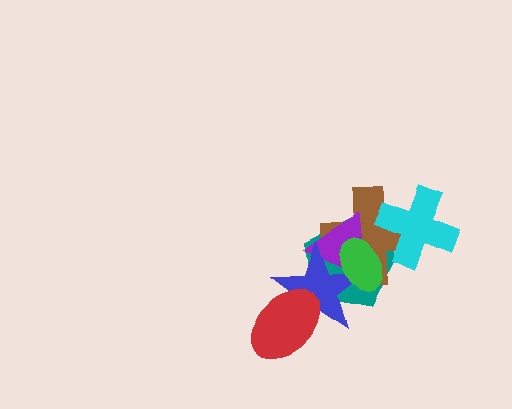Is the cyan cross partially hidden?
No, no other shape covers it.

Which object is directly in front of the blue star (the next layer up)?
The red ellipse is directly in front of the blue star.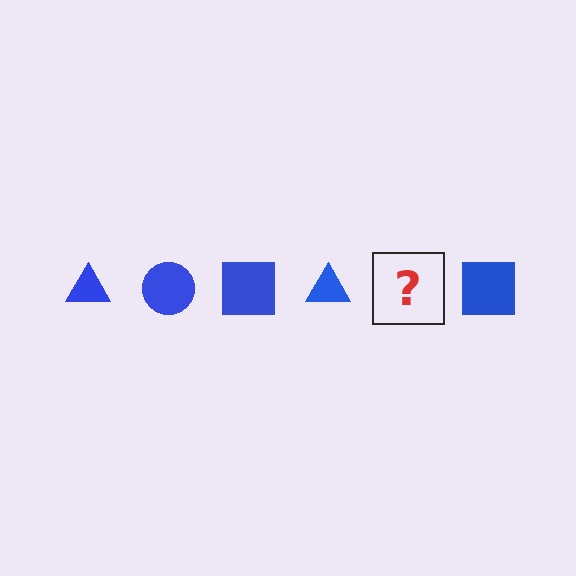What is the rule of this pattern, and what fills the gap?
The rule is that the pattern cycles through triangle, circle, square shapes in blue. The gap should be filled with a blue circle.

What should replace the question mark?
The question mark should be replaced with a blue circle.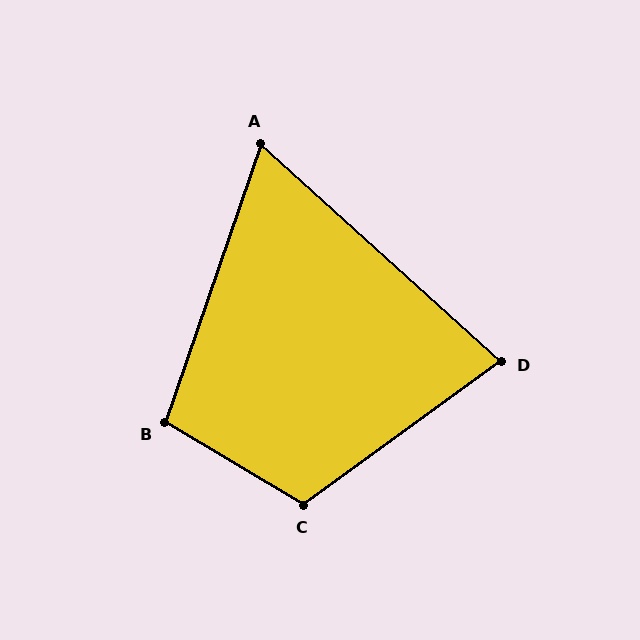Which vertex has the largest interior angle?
C, at approximately 113 degrees.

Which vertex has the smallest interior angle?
A, at approximately 67 degrees.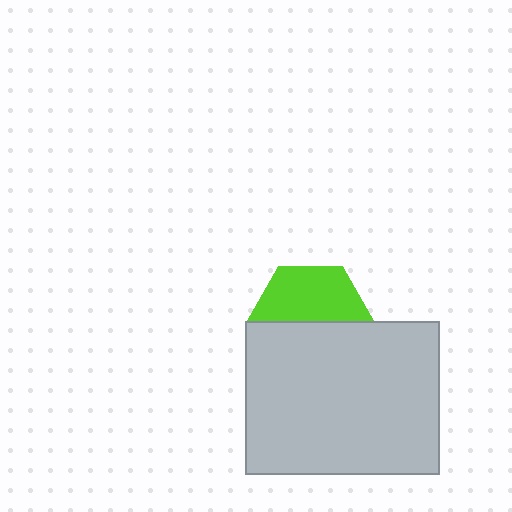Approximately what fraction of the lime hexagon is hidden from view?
Roughly 51% of the lime hexagon is hidden behind the light gray rectangle.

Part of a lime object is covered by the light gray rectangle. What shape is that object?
It is a hexagon.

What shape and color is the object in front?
The object in front is a light gray rectangle.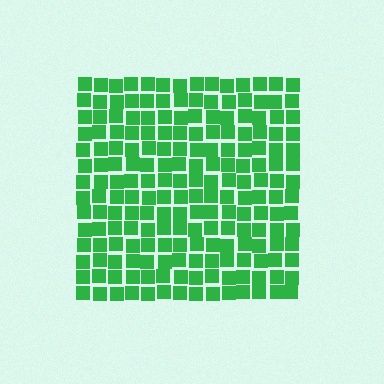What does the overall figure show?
The overall figure shows a square.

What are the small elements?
The small elements are squares.